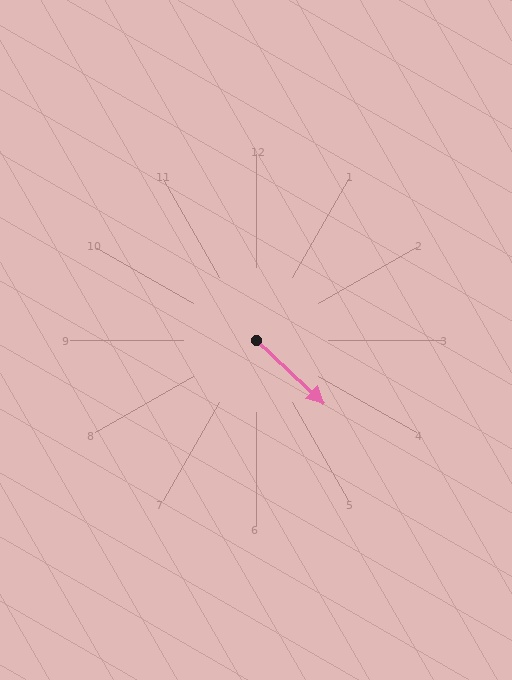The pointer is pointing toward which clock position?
Roughly 4 o'clock.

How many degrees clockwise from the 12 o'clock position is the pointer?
Approximately 133 degrees.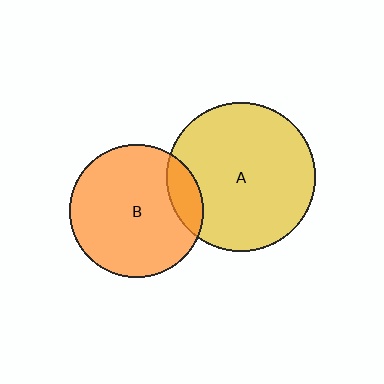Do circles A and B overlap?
Yes.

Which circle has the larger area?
Circle A (yellow).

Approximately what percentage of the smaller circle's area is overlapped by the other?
Approximately 15%.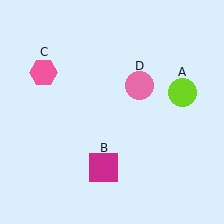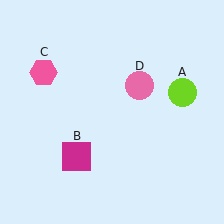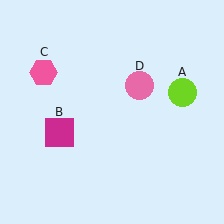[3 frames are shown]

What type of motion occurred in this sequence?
The magenta square (object B) rotated clockwise around the center of the scene.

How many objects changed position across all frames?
1 object changed position: magenta square (object B).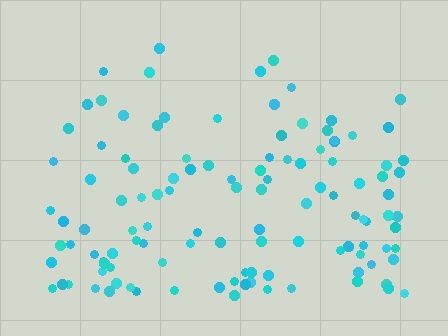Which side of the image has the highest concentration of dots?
The bottom.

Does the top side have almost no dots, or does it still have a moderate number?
Still a moderate number, just noticeably fewer than the bottom.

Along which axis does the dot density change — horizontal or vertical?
Vertical.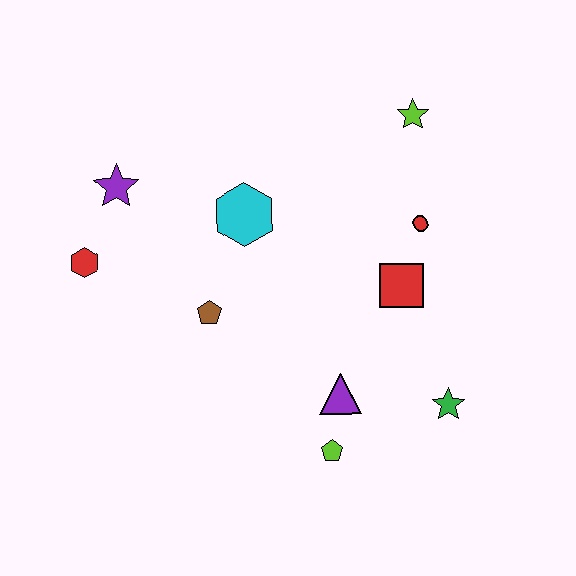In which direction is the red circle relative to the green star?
The red circle is above the green star.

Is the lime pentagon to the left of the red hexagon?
No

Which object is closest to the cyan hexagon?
The brown pentagon is closest to the cyan hexagon.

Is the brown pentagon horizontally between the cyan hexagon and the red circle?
No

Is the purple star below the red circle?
No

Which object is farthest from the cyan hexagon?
The green star is farthest from the cyan hexagon.